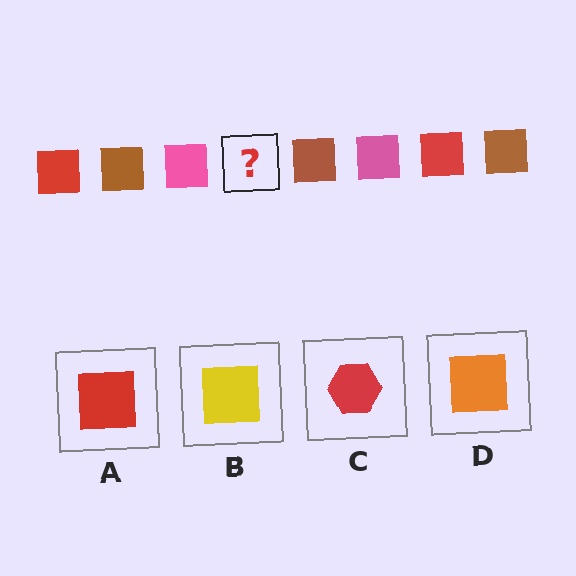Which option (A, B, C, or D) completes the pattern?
A.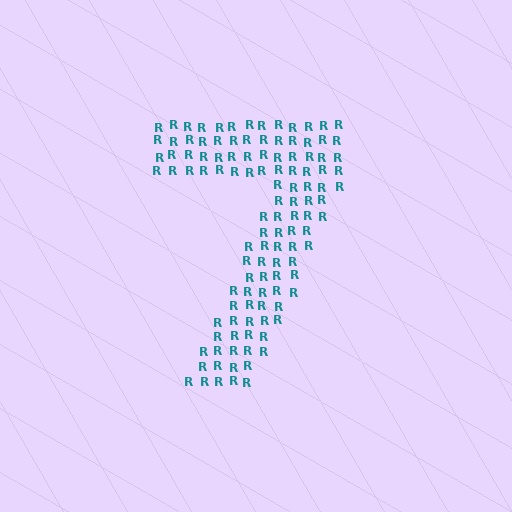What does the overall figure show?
The overall figure shows the digit 7.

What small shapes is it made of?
It is made of small letter R's.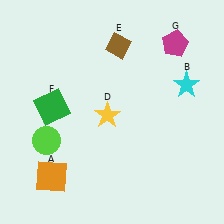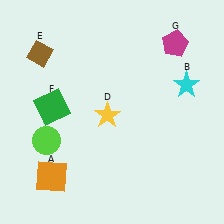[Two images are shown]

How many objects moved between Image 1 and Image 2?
1 object moved between the two images.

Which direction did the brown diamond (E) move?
The brown diamond (E) moved left.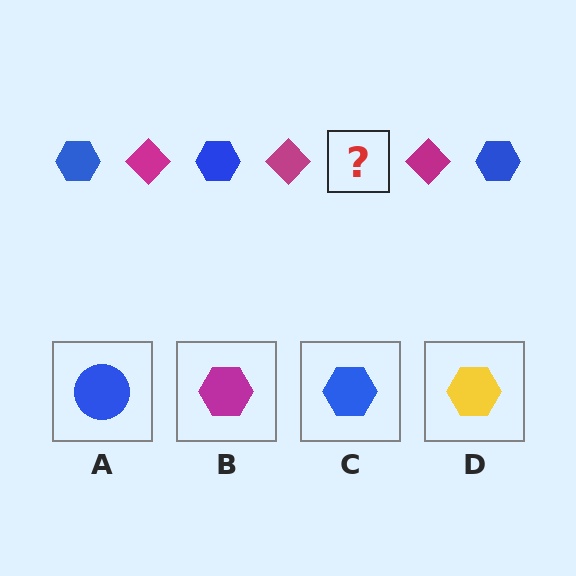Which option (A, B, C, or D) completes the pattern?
C.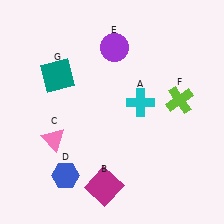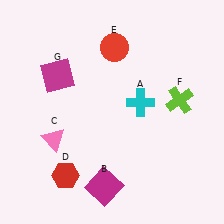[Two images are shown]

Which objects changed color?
D changed from blue to red. E changed from purple to red. G changed from teal to magenta.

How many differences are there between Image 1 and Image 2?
There are 3 differences between the two images.